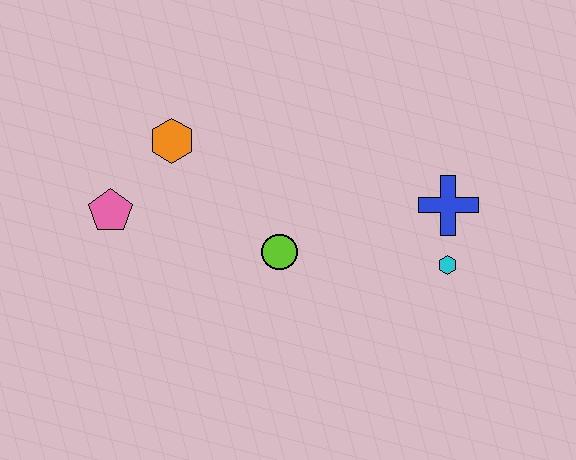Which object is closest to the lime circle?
The orange hexagon is closest to the lime circle.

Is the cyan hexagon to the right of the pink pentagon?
Yes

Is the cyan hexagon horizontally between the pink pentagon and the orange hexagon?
No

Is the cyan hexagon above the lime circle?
No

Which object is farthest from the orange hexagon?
The cyan hexagon is farthest from the orange hexagon.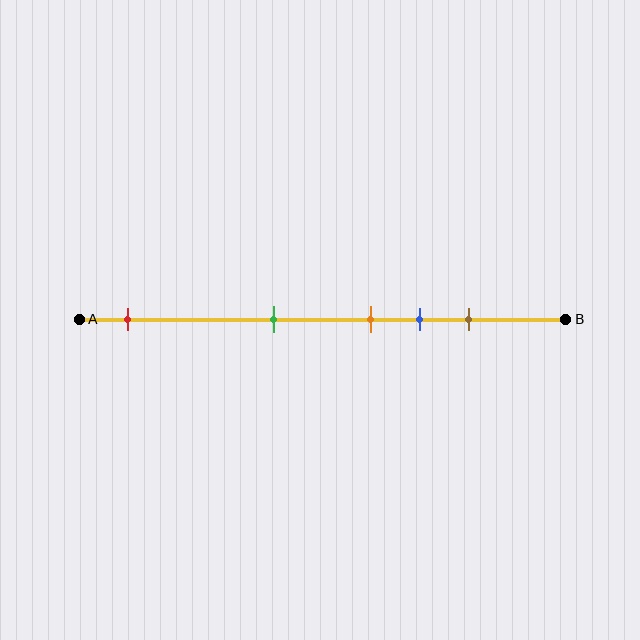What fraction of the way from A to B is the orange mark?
The orange mark is approximately 60% (0.6) of the way from A to B.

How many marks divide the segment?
There are 5 marks dividing the segment.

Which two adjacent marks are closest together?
The orange and blue marks are the closest adjacent pair.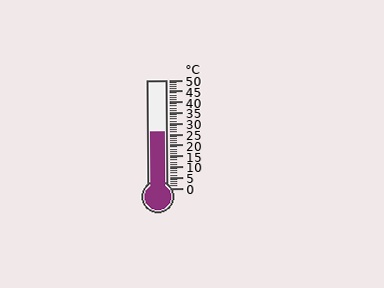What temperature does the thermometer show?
The thermometer shows approximately 26°C.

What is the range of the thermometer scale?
The thermometer scale ranges from 0°C to 50°C.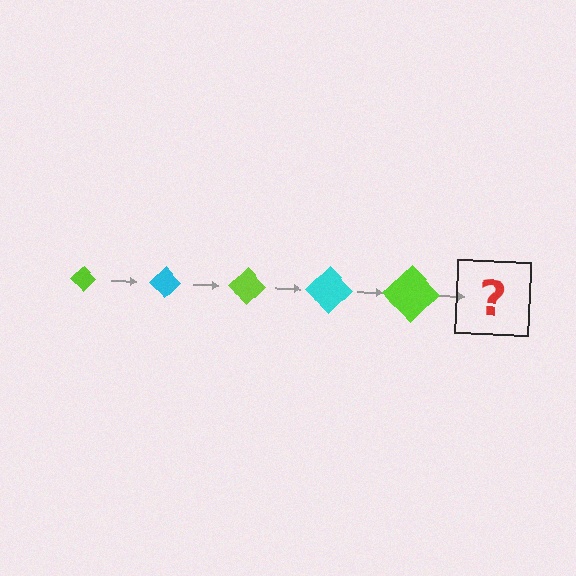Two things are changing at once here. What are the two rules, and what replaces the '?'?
The two rules are that the diamond grows larger each step and the color cycles through lime and cyan. The '?' should be a cyan diamond, larger than the previous one.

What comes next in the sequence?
The next element should be a cyan diamond, larger than the previous one.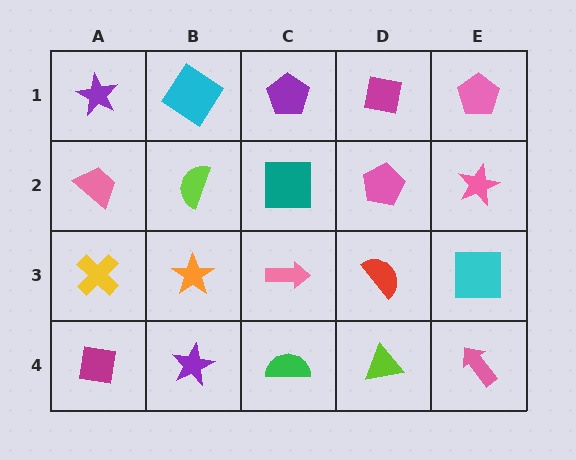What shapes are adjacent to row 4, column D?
A red semicircle (row 3, column D), a green semicircle (row 4, column C), a pink arrow (row 4, column E).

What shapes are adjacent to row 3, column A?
A pink trapezoid (row 2, column A), a magenta square (row 4, column A), an orange star (row 3, column B).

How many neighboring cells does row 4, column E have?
2.